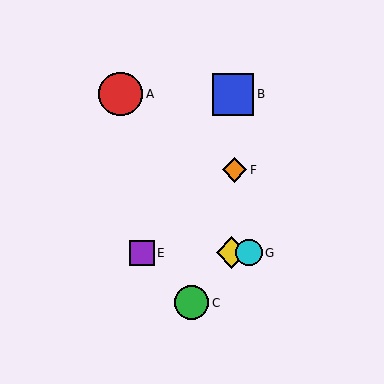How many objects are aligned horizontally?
3 objects (D, E, G) are aligned horizontally.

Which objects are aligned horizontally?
Objects D, E, G are aligned horizontally.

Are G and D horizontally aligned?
Yes, both are at y≈253.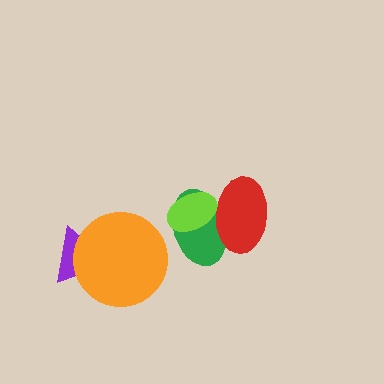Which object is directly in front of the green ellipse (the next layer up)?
The red ellipse is directly in front of the green ellipse.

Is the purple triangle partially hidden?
Yes, it is partially covered by another shape.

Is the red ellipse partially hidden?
Yes, it is partially covered by another shape.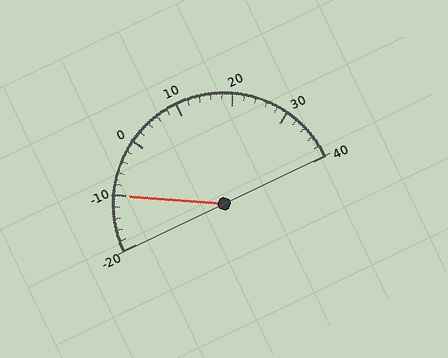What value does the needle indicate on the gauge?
The needle indicates approximately -10.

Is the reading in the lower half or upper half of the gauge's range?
The reading is in the lower half of the range (-20 to 40).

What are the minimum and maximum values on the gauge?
The gauge ranges from -20 to 40.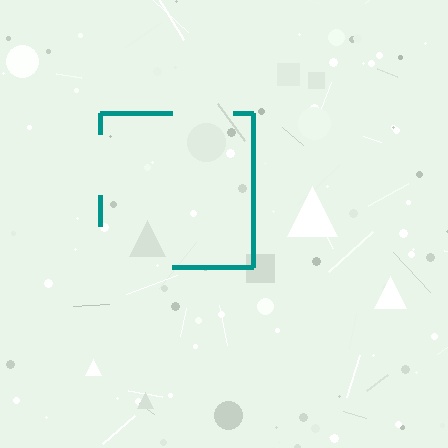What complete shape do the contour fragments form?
The contour fragments form a square.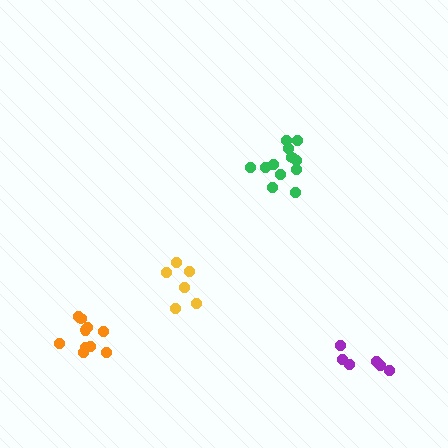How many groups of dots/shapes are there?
There are 4 groups.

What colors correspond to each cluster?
The clusters are colored: yellow, orange, purple, green.